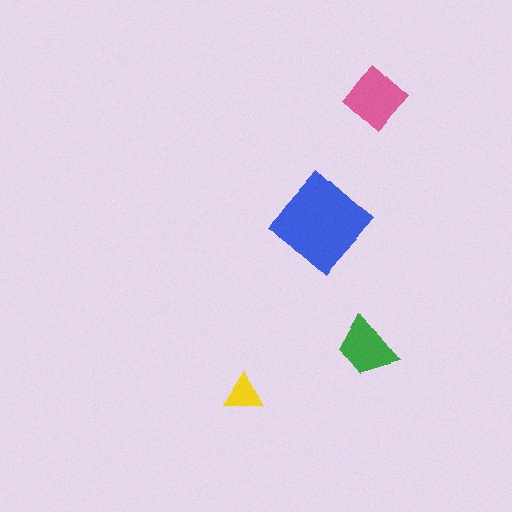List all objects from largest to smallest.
The blue diamond, the pink diamond, the green trapezoid, the yellow triangle.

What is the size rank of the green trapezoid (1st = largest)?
3rd.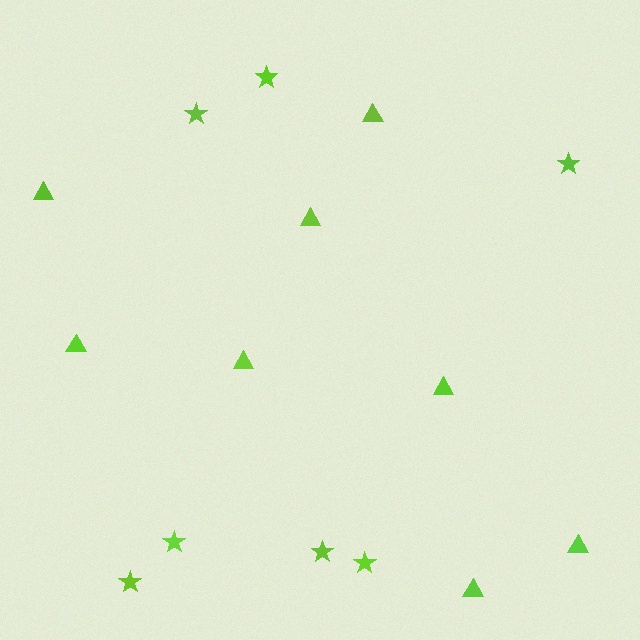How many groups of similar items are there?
There are 2 groups: one group of triangles (8) and one group of stars (7).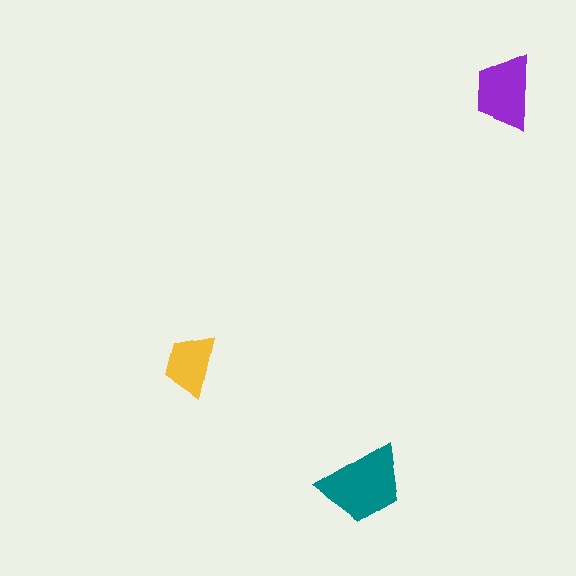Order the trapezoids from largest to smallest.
the teal one, the purple one, the yellow one.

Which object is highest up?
The purple trapezoid is topmost.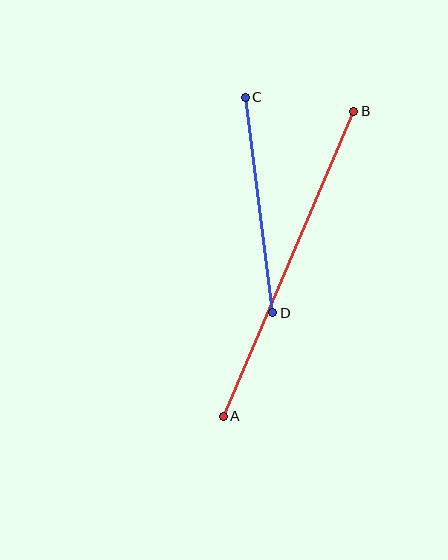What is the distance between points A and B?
The distance is approximately 332 pixels.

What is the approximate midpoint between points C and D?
The midpoint is at approximately (259, 205) pixels.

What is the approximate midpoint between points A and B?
The midpoint is at approximately (289, 264) pixels.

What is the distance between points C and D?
The distance is approximately 217 pixels.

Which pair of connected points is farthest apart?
Points A and B are farthest apart.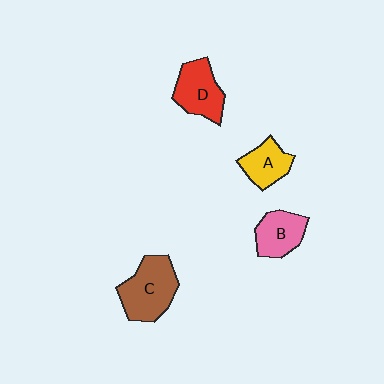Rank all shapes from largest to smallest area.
From largest to smallest: C (brown), D (red), B (pink), A (yellow).